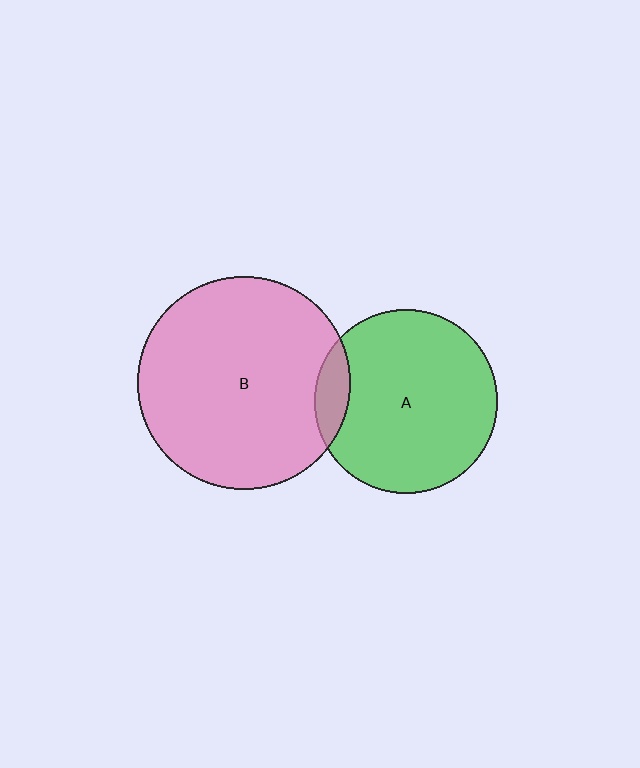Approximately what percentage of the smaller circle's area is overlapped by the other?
Approximately 10%.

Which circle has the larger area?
Circle B (pink).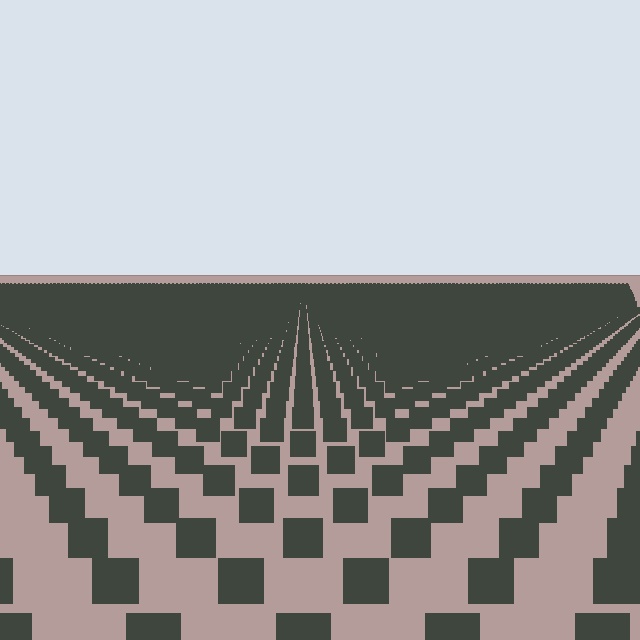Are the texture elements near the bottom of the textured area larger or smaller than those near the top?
Larger. Near the bottom, elements are closer to the viewer and appear at a bigger on-screen size.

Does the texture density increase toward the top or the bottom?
Density increases toward the top.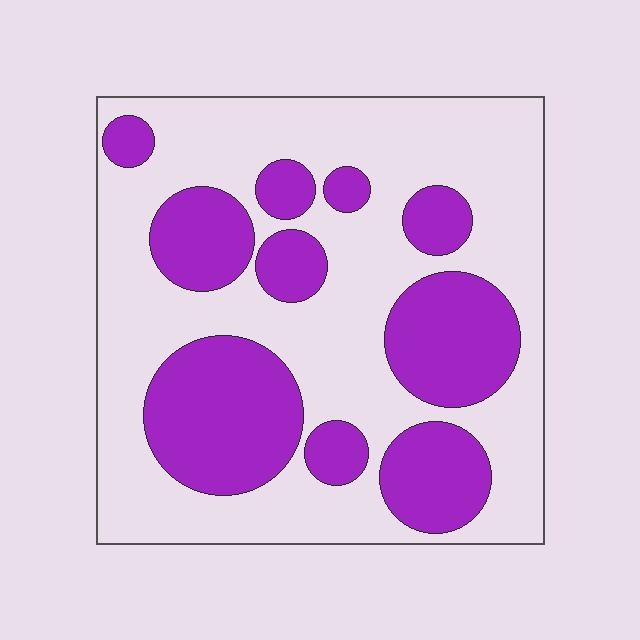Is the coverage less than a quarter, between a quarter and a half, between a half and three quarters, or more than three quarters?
Between a quarter and a half.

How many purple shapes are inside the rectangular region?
10.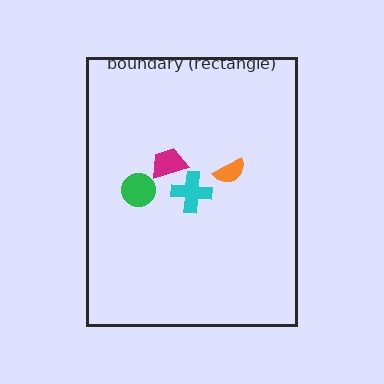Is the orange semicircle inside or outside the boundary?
Inside.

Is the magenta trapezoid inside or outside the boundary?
Inside.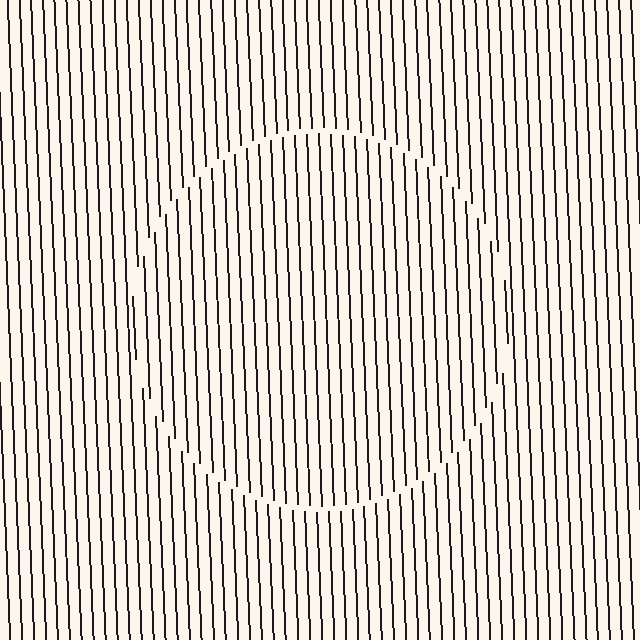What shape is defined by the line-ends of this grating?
An illusory circle. The interior of the shape contains the same grating, shifted by half a period — the contour is defined by the phase discontinuity where line-ends from the inner and outer gratings abut.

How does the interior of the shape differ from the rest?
The interior of the shape contains the same grating, shifted by half a period — the contour is defined by the phase discontinuity where line-ends from the inner and outer gratings abut.